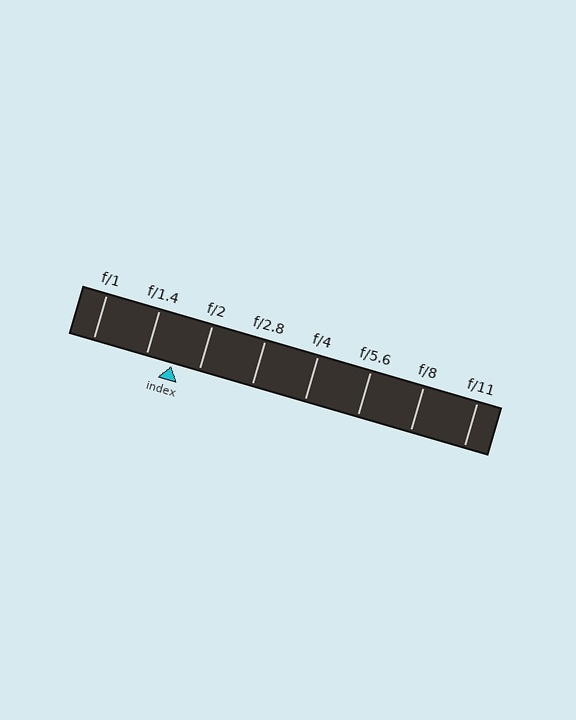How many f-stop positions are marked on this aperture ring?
There are 8 f-stop positions marked.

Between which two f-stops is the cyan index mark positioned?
The index mark is between f/1.4 and f/2.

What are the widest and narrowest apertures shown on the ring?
The widest aperture shown is f/1 and the narrowest is f/11.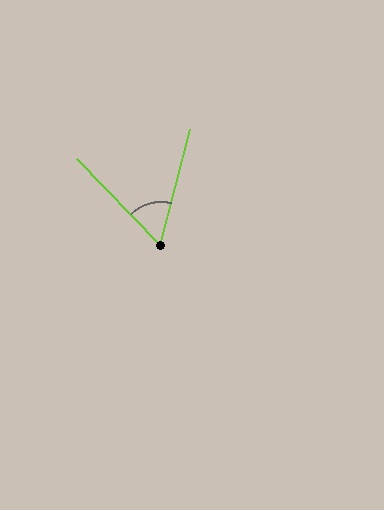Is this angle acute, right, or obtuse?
It is acute.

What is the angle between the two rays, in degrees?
Approximately 58 degrees.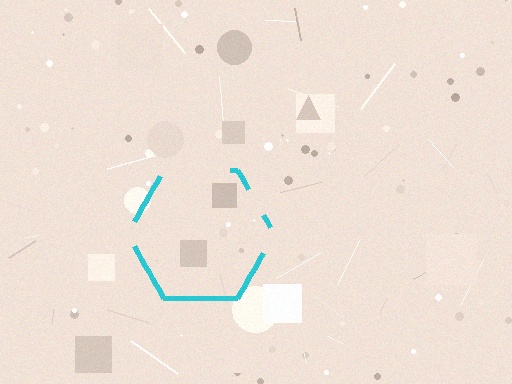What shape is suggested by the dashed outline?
The dashed outline suggests a hexagon.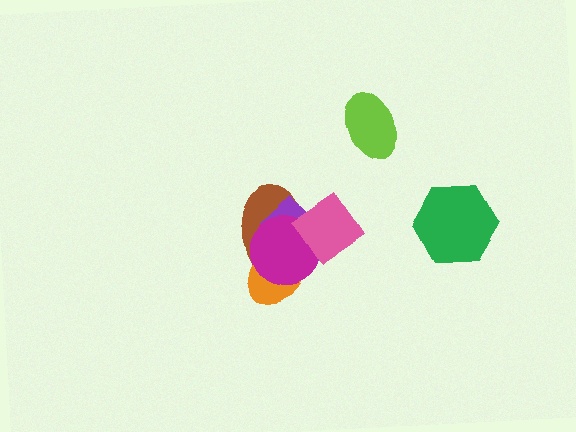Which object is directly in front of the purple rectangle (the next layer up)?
The orange ellipse is directly in front of the purple rectangle.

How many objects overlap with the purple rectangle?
4 objects overlap with the purple rectangle.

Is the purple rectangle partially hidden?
Yes, it is partially covered by another shape.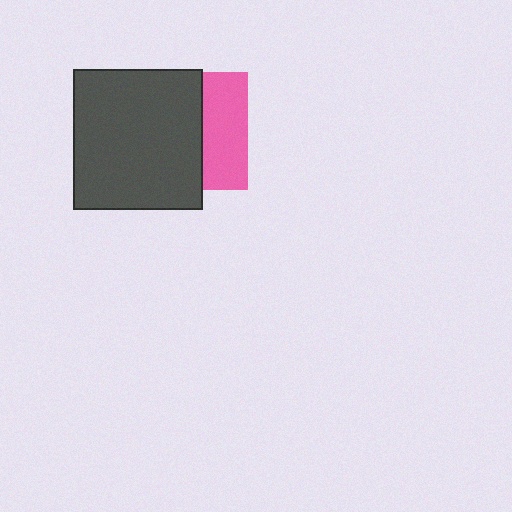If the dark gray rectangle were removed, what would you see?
You would see the complete pink square.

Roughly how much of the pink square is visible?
A small part of it is visible (roughly 37%).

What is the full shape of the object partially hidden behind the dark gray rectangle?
The partially hidden object is a pink square.